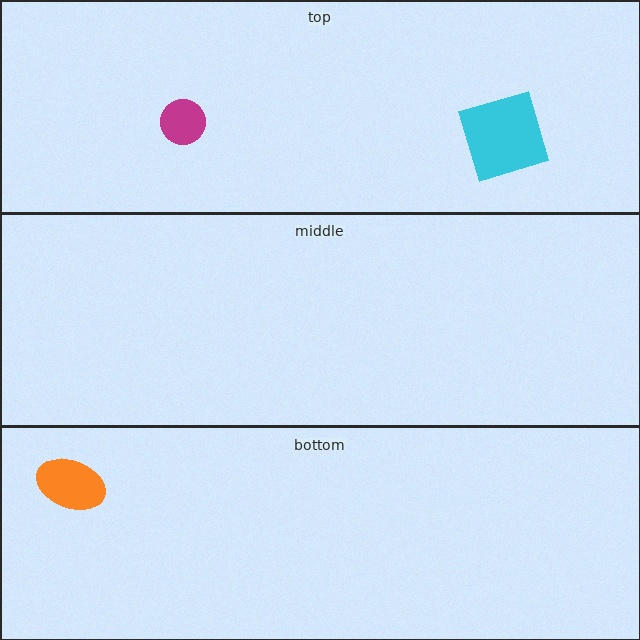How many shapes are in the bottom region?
1.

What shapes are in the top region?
The cyan square, the magenta circle.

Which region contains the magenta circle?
The top region.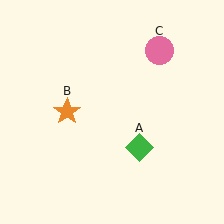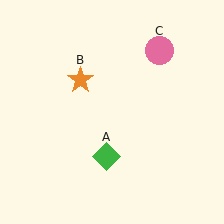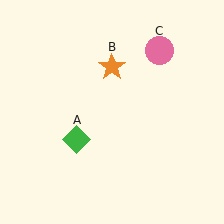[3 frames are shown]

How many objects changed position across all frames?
2 objects changed position: green diamond (object A), orange star (object B).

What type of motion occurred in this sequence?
The green diamond (object A), orange star (object B) rotated clockwise around the center of the scene.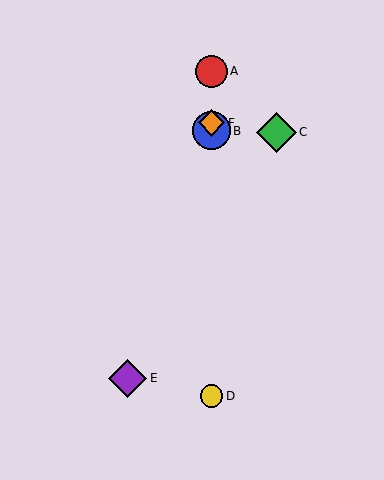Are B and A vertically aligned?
Yes, both are at x≈211.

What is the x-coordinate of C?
Object C is at x≈277.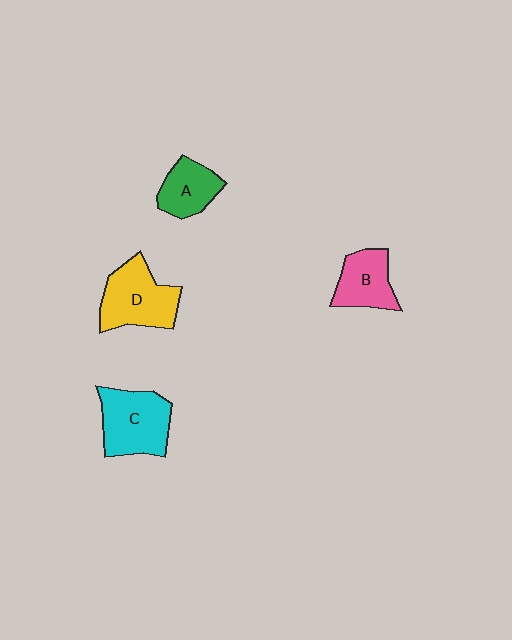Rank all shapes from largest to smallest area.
From largest to smallest: C (cyan), D (yellow), B (pink), A (green).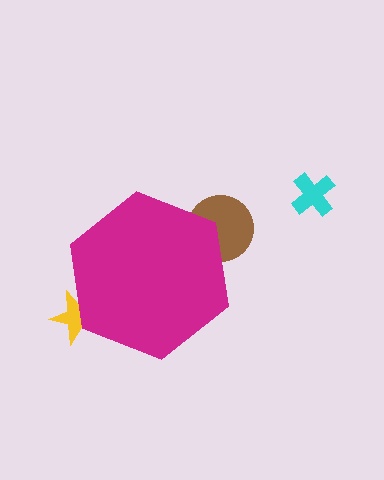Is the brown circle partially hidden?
Yes, the brown circle is partially hidden behind the magenta hexagon.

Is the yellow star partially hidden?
Yes, the yellow star is partially hidden behind the magenta hexagon.